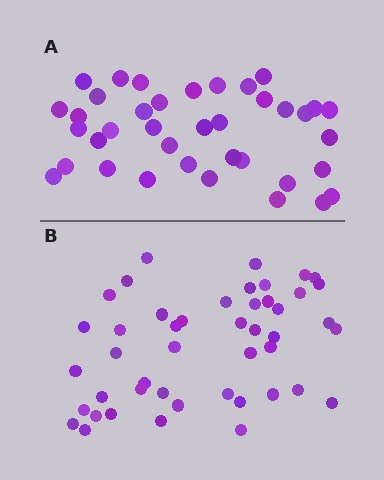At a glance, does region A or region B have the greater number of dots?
Region B (the bottom region) has more dots.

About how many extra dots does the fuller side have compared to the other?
Region B has roughly 8 or so more dots than region A.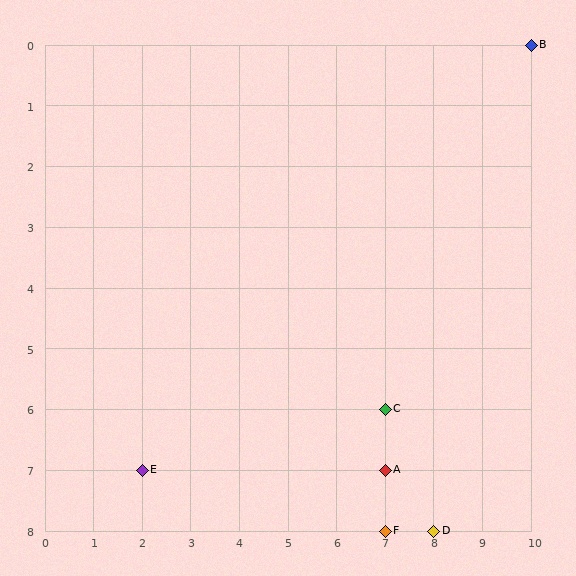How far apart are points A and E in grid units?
Points A and E are 5 columns apart.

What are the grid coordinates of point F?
Point F is at grid coordinates (7, 8).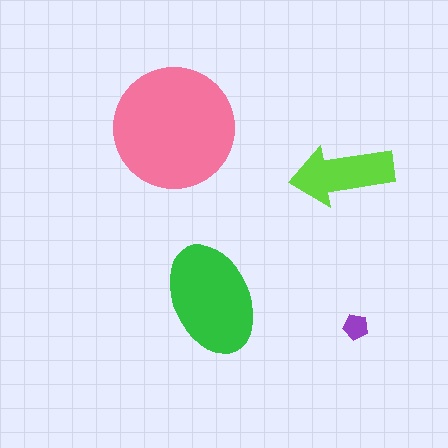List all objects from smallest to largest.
The purple pentagon, the lime arrow, the green ellipse, the pink circle.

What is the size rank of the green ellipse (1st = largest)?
2nd.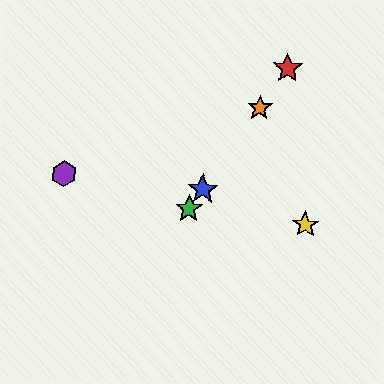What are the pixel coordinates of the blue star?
The blue star is at (203, 189).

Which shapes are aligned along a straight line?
The red star, the blue star, the green star, the orange star are aligned along a straight line.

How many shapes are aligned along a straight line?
4 shapes (the red star, the blue star, the green star, the orange star) are aligned along a straight line.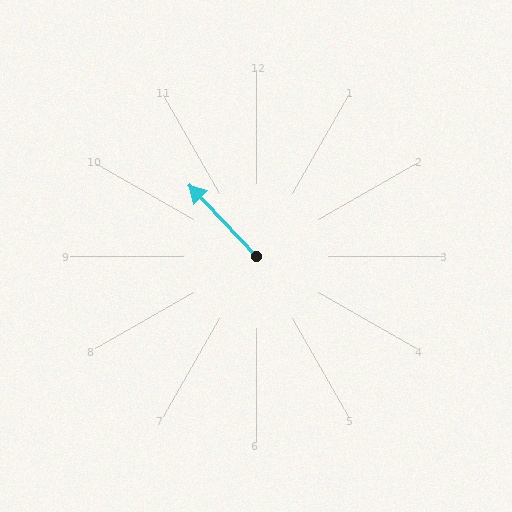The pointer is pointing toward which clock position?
Roughly 11 o'clock.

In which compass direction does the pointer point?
Northwest.